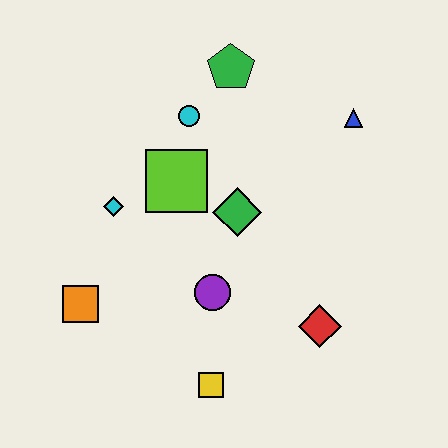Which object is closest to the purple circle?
The green diamond is closest to the purple circle.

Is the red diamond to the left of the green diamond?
No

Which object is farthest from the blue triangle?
The orange square is farthest from the blue triangle.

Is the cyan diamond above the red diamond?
Yes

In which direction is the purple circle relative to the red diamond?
The purple circle is to the left of the red diamond.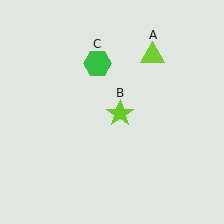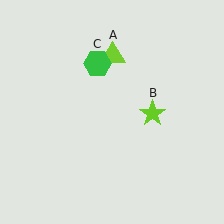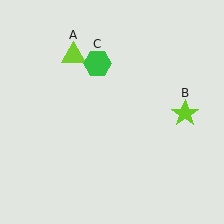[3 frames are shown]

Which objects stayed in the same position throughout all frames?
Green hexagon (object C) remained stationary.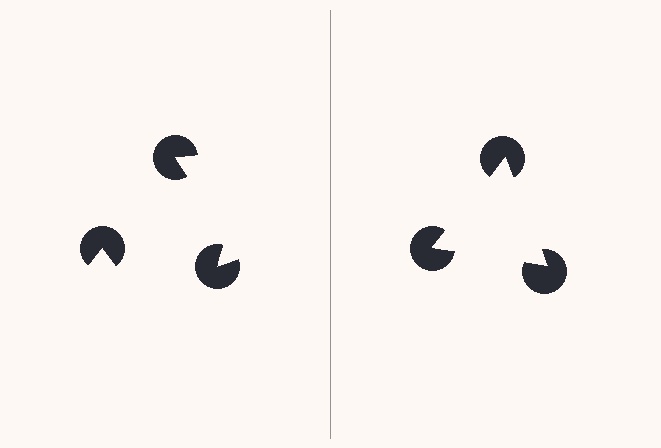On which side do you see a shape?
An illusory triangle appears on the right side. On the left side the wedge cuts are rotated, so no coherent shape forms.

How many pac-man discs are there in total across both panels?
6 — 3 on each side.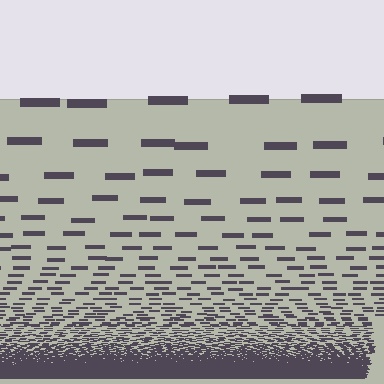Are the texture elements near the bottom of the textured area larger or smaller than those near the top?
Smaller. The gradient is inverted — elements near the bottom are smaller and denser.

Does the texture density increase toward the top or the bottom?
Density increases toward the bottom.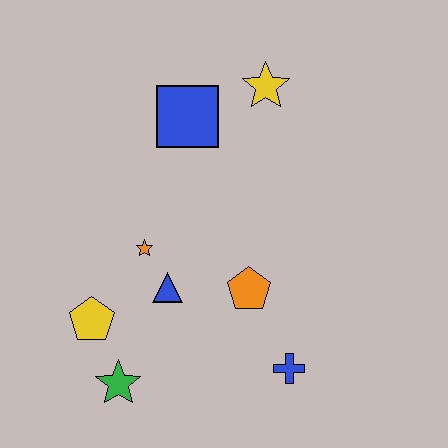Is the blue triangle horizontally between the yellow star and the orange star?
Yes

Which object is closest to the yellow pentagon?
The green star is closest to the yellow pentagon.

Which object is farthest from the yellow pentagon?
The yellow star is farthest from the yellow pentagon.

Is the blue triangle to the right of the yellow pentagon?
Yes